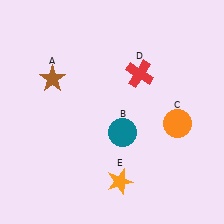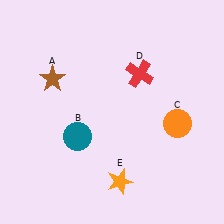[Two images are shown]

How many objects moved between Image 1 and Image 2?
1 object moved between the two images.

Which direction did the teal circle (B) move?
The teal circle (B) moved left.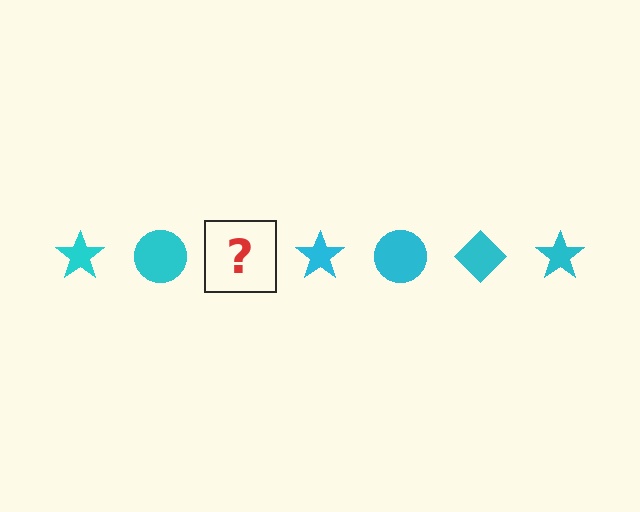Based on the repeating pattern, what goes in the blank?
The blank should be a cyan diamond.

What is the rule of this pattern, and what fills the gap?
The rule is that the pattern cycles through star, circle, diamond shapes in cyan. The gap should be filled with a cyan diamond.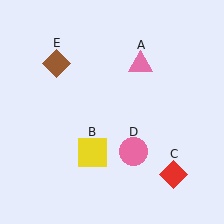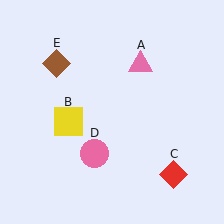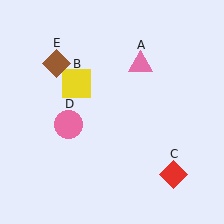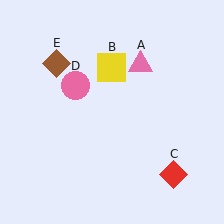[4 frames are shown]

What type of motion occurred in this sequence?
The yellow square (object B), pink circle (object D) rotated clockwise around the center of the scene.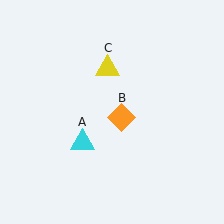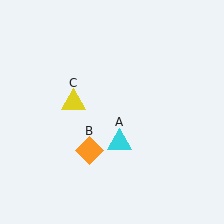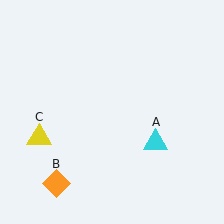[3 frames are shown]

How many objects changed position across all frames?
3 objects changed position: cyan triangle (object A), orange diamond (object B), yellow triangle (object C).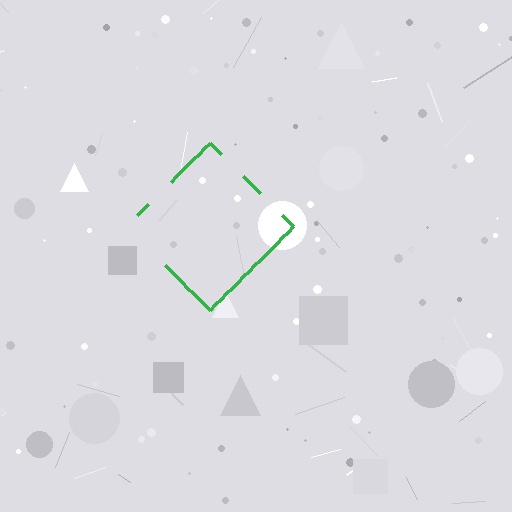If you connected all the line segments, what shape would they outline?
They would outline a diamond.